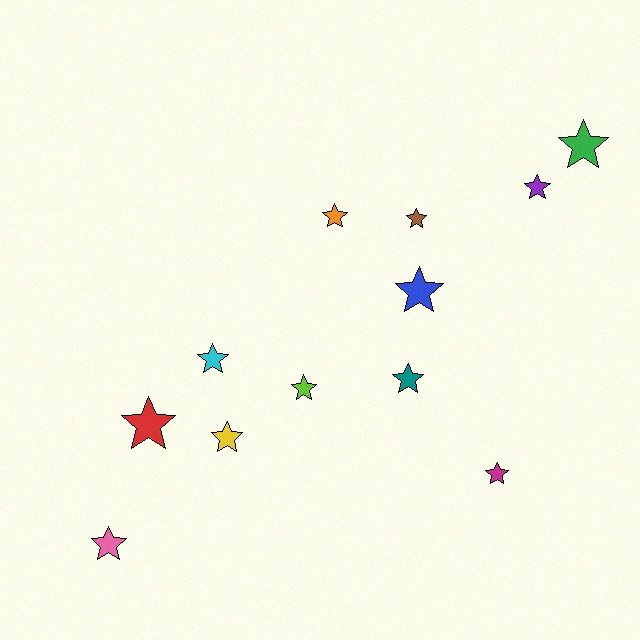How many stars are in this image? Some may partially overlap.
There are 12 stars.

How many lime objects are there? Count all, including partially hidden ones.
There is 1 lime object.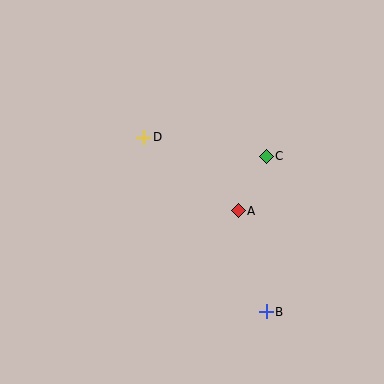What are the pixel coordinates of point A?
Point A is at (238, 211).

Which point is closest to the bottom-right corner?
Point B is closest to the bottom-right corner.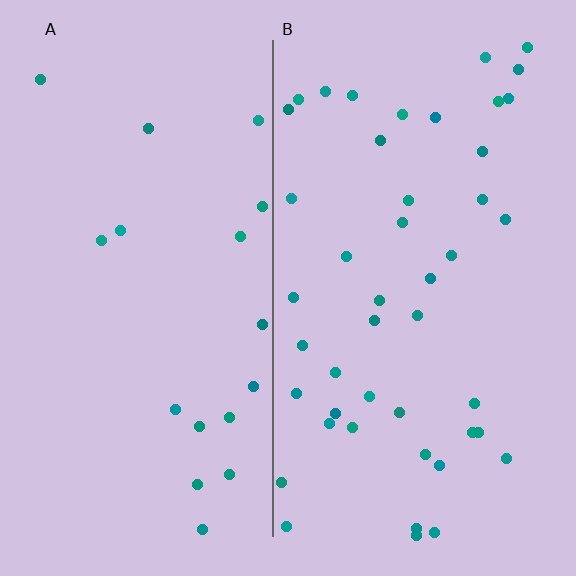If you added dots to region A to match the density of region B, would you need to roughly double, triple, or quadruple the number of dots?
Approximately triple.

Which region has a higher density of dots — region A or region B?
B (the right).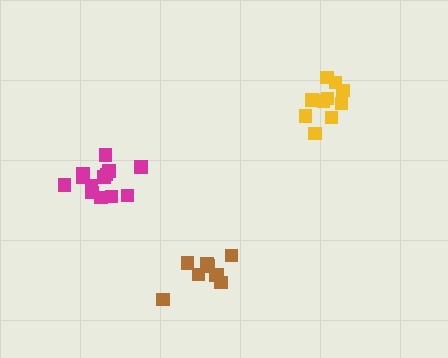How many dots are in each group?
Group 1: 9 dots, Group 2: 13 dots, Group 3: 10 dots (32 total).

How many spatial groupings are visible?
There are 3 spatial groupings.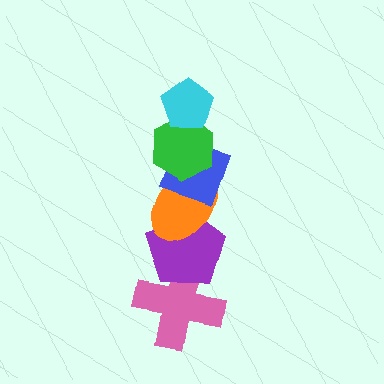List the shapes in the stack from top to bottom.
From top to bottom: the cyan pentagon, the green hexagon, the blue diamond, the orange ellipse, the purple pentagon, the pink cross.